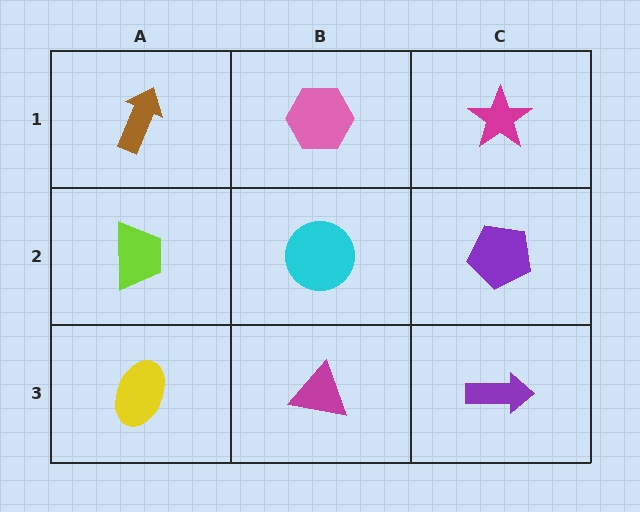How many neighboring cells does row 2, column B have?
4.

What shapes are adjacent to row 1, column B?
A cyan circle (row 2, column B), a brown arrow (row 1, column A), a magenta star (row 1, column C).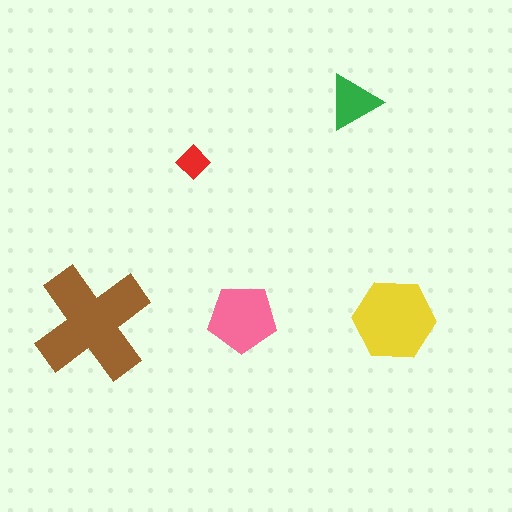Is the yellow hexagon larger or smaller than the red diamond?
Larger.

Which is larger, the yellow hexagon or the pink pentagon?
The yellow hexagon.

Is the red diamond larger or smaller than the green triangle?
Smaller.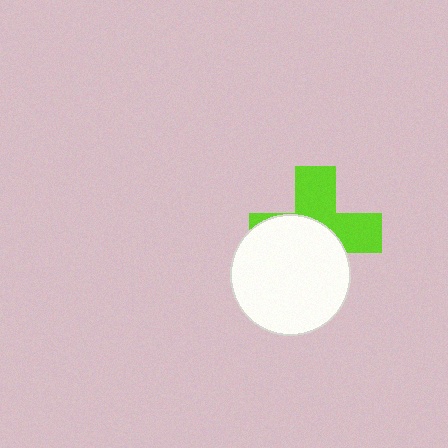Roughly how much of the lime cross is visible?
About half of it is visible (roughly 46%).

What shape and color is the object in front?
The object in front is a white circle.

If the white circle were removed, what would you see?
You would see the complete lime cross.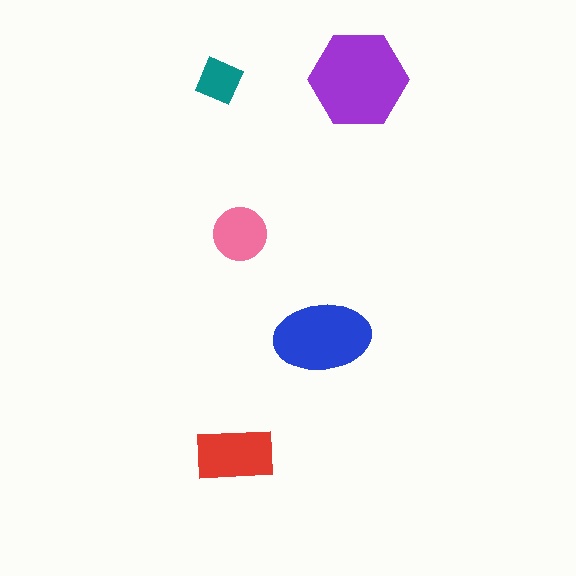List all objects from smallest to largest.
The teal diamond, the pink circle, the red rectangle, the blue ellipse, the purple hexagon.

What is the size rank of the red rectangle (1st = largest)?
3rd.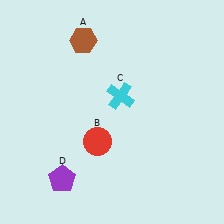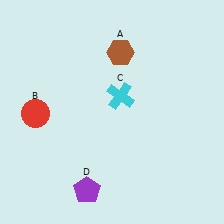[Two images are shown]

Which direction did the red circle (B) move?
The red circle (B) moved left.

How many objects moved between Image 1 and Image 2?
3 objects moved between the two images.